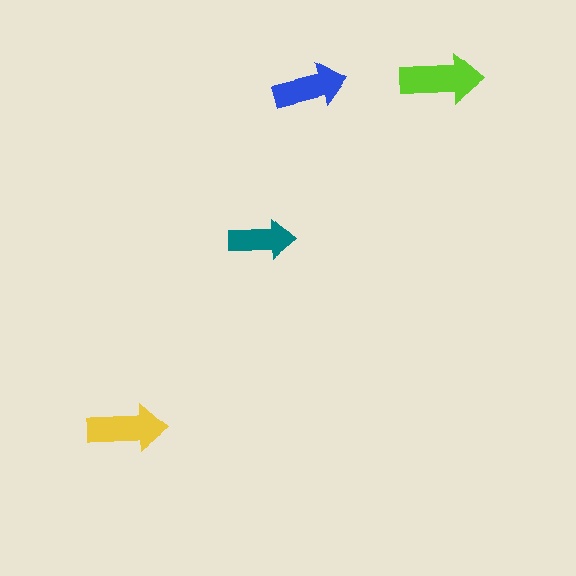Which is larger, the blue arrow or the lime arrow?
The lime one.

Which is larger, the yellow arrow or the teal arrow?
The yellow one.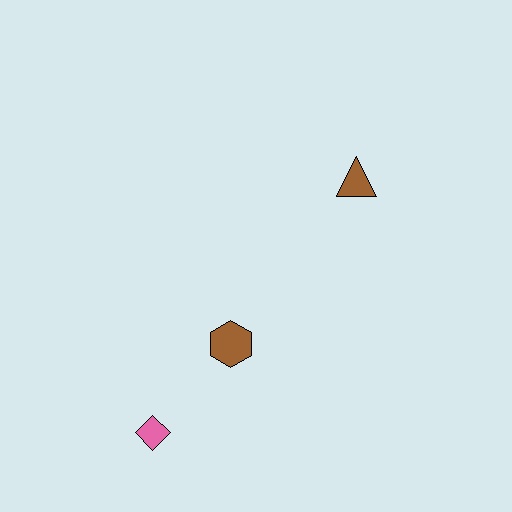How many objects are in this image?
There are 3 objects.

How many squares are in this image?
There are no squares.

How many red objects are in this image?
There are no red objects.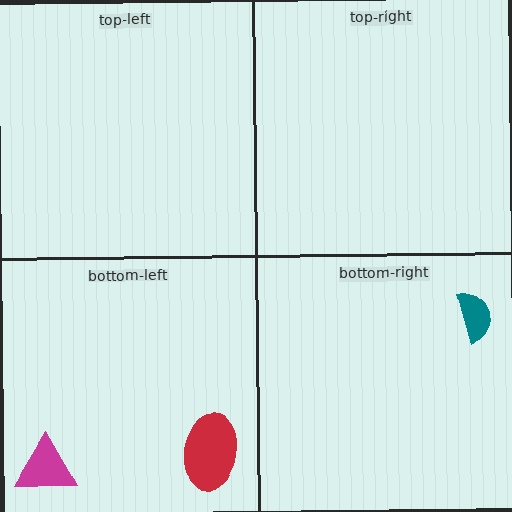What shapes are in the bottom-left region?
The magenta triangle, the red ellipse.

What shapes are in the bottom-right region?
The teal semicircle.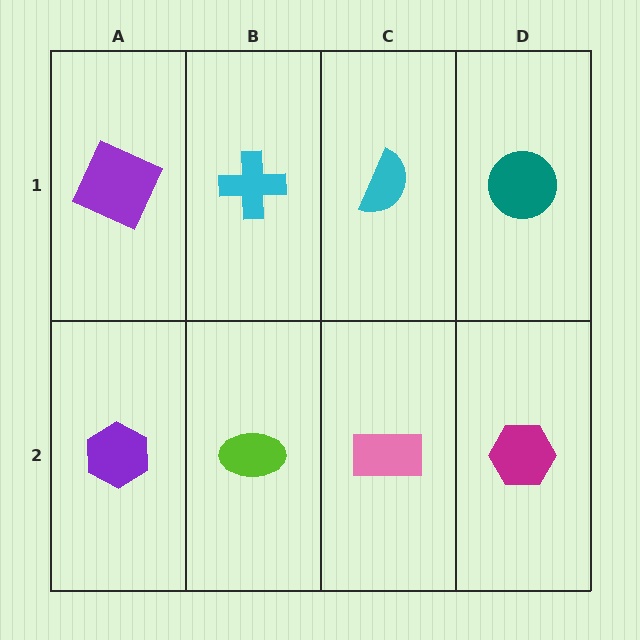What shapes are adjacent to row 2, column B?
A cyan cross (row 1, column B), a purple hexagon (row 2, column A), a pink rectangle (row 2, column C).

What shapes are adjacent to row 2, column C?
A cyan semicircle (row 1, column C), a lime ellipse (row 2, column B), a magenta hexagon (row 2, column D).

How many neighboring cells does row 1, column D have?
2.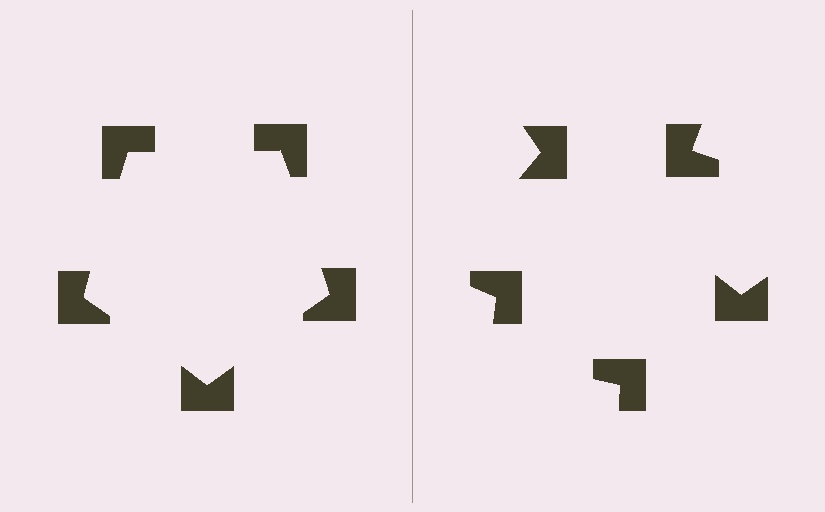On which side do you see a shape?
An illusory pentagon appears on the left side. On the right side the wedge cuts are rotated, so no coherent shape forms.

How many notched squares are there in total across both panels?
10 — 5 on each side.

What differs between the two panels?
The notched squares are positioned identically on both sides; only the wedge orientations differ. On the left they align to a pentagon; on the right they are misaligned.